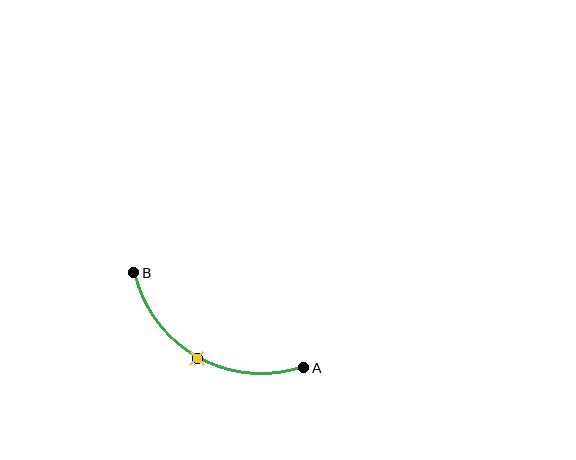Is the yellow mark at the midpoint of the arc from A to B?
Yes. The yellow mark lies on the arc at equal arc-length from both A and B — it is the arc midpoint.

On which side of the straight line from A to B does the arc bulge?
The arc bulges below the straight line connecting A and B.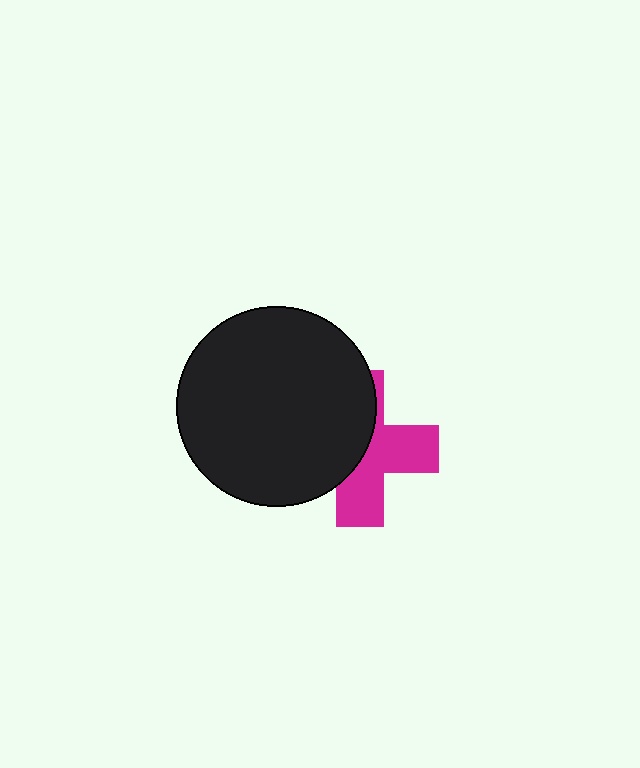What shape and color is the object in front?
The object in front is a black circle.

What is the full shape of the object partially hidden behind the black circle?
The partially hidden object is a magenta cross.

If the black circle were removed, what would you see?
You would see the complete magenta cross.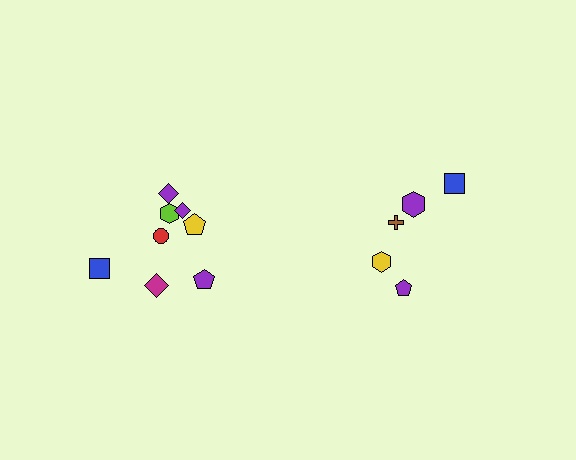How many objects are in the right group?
There are 5 objects.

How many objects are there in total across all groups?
There are 13 objects.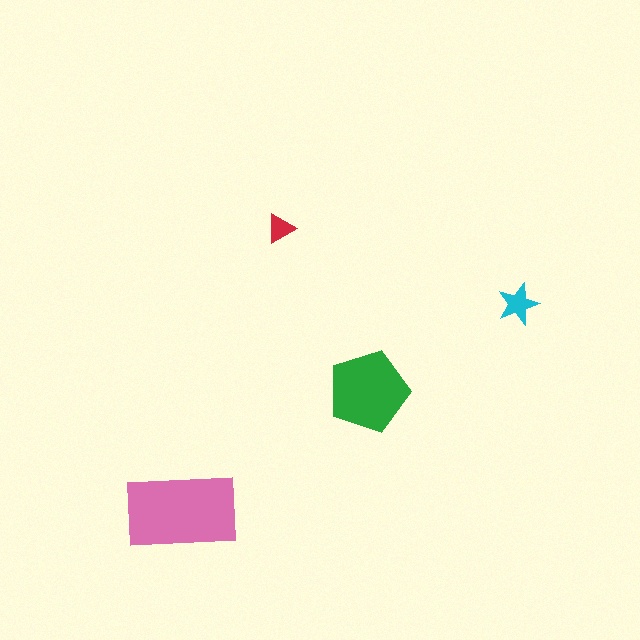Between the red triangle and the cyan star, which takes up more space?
The cyan star.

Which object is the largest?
The pink rectangle.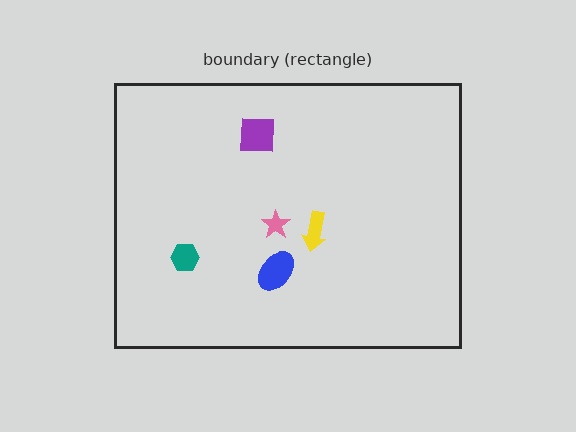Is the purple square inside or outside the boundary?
Inside.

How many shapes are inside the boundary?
5 inside, 0 outside.